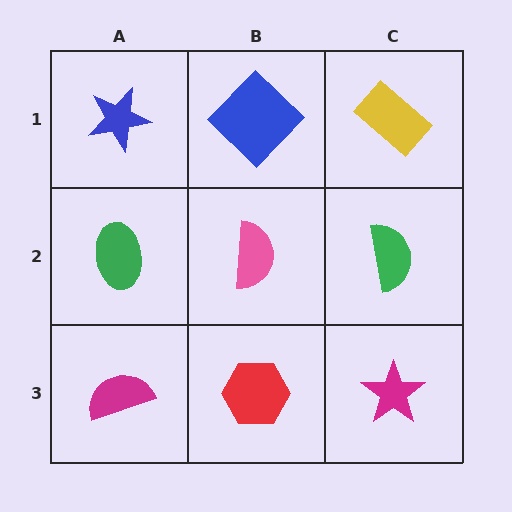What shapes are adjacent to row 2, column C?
A yellow rectangle (row 1, column C), a magenta star (row 3, column C), a pink semicircle (row 2, column B).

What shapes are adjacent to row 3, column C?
A green semicircle (row 2, column C), a red hexagon (row 3, column B).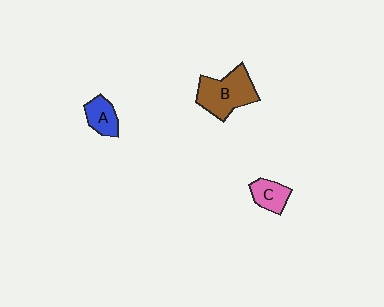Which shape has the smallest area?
Shape C (pink).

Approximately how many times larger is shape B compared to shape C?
Approximately 2.1 times.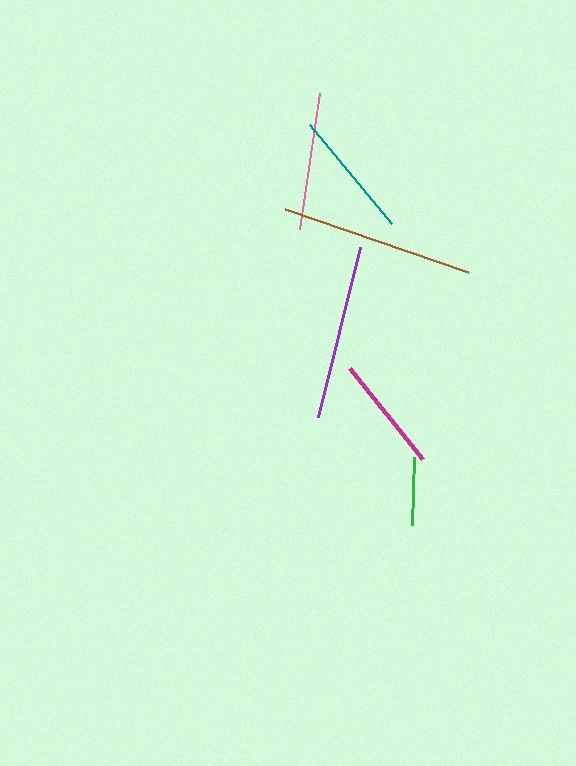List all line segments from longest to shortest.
From longest to shortest: brown, purple, pink, teal, magenta, green.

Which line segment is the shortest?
The green line is the shortest at approximately 68 pixels.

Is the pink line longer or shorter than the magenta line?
The pink line is longer than the magenta line.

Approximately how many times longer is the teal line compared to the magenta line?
The teal line is approximately 1.1 times the length of the magenta line.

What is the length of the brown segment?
The brown segment is approximately 193 pixels long.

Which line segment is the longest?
The brown line is the longest at approximately 193 pixels.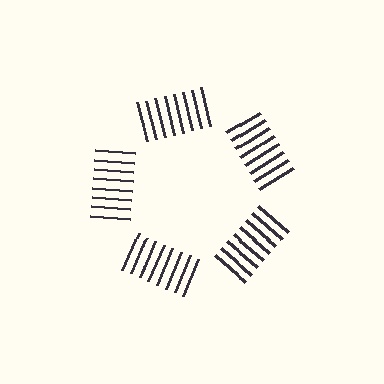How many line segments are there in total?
40 — 8 along each of the 5 edges.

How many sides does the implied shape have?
5 sides — the line-ends trace a pentagon.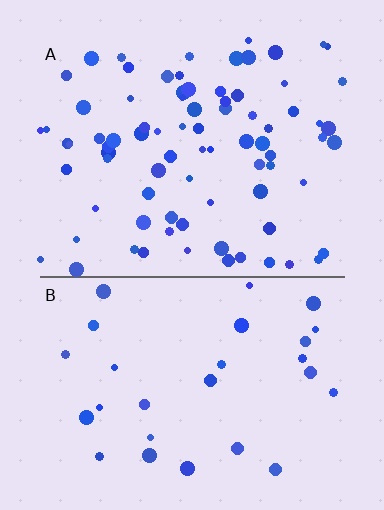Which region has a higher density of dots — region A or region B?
A (the top).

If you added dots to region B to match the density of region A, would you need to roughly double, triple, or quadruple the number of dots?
Approximately triple.